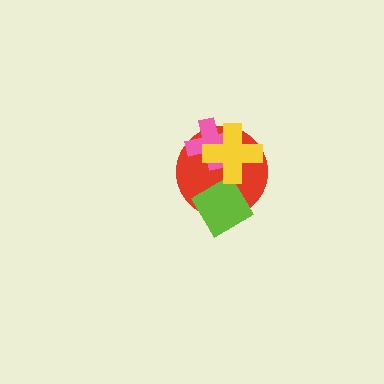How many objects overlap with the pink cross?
2 objects overlap with the pink cross.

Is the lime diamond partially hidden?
Yes, it is partially covered by another shape.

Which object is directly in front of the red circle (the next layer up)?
The pink cross is directly in front of the red circle.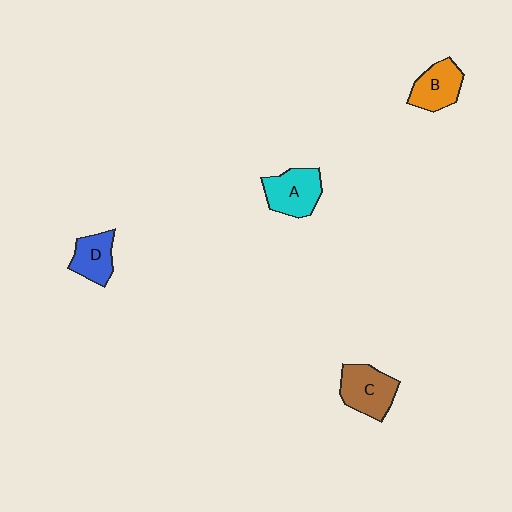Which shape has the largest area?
Shape C (brown).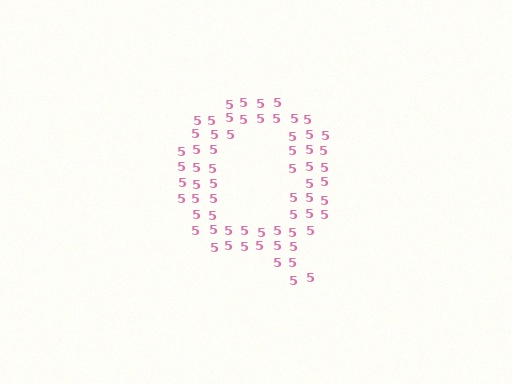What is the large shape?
The large shape is the letter Q.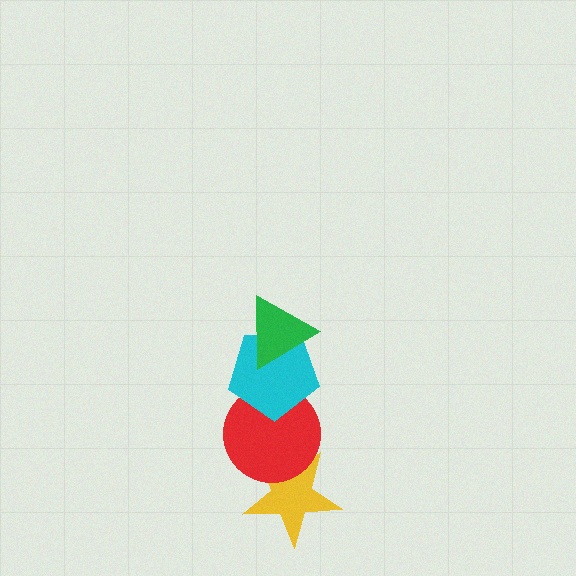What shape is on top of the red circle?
The cyan pentagon is on top of the red circle.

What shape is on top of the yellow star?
The red circle is on top of the yellow star.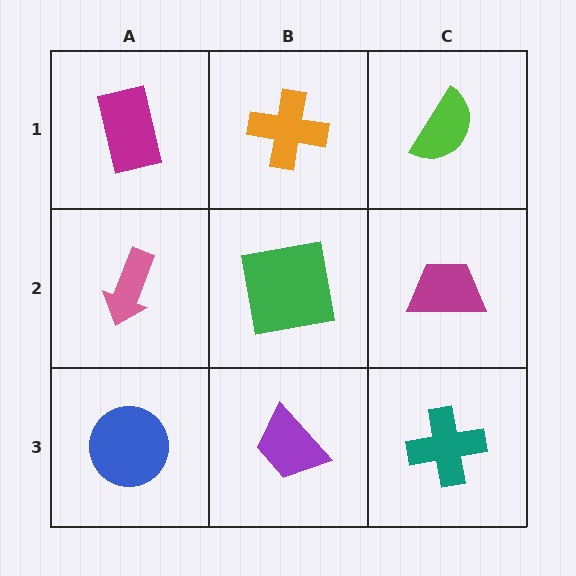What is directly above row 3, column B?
A green square.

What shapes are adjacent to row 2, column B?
An orange cross (row 1, column B), a purple trapezoid (row 3, column B), a pink arrow (row 2, column A), a magenta trapezoid (row 2, column C).